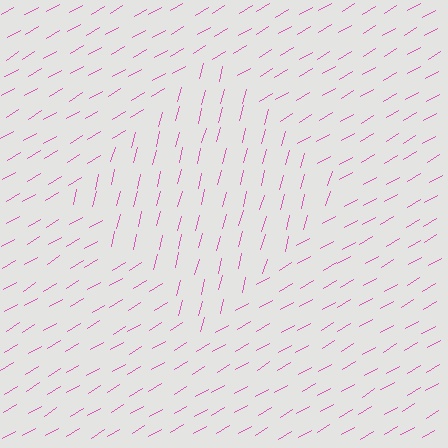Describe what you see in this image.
The image is filled with small pink line segments. A diamond region in the image has lines oriented differently from the surrounding lines, creating a visible texture boundary.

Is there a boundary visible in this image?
Yes, there is a texture boundary formed by a change in line orientation.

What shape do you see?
I see a diamond.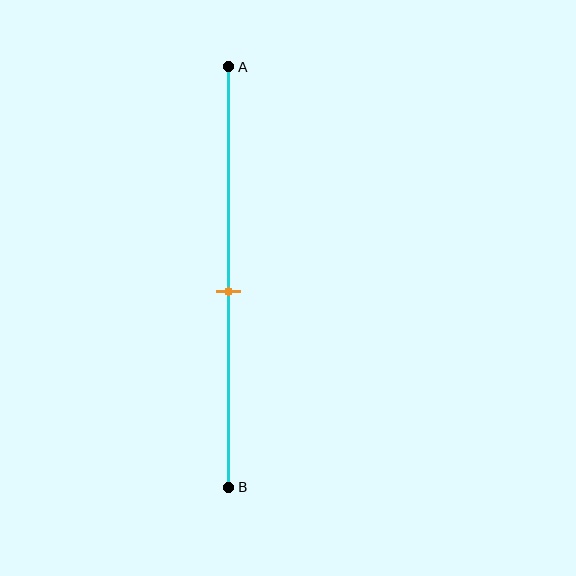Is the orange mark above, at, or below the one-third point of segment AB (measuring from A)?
The orange mark is below the one-third point of segment AB.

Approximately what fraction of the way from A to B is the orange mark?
The orange mark is approximately 55% of the way from A to B.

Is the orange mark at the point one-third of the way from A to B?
No, the mark is at about 55% from A, not at the 33% one-third point.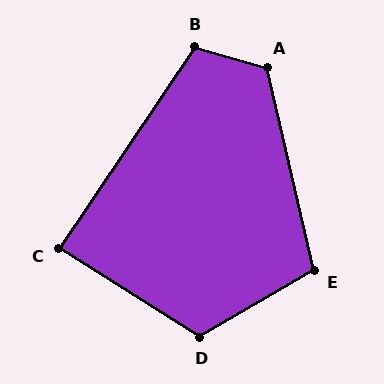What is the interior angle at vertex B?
Approximately 108 degrees (obtuse).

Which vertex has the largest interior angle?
A, at approximately 119 degrees.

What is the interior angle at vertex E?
Approximately 107 degrees (obtuse).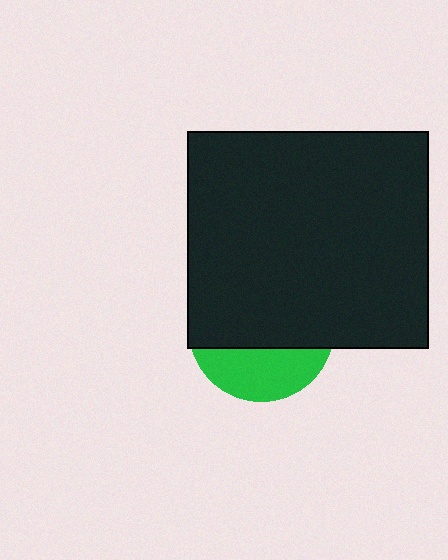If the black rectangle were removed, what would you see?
You would see the complete green circle.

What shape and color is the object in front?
The object in front is a black rectangle.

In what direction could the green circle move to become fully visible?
The green circle could move down. That would shift it out from behind the black rectangle entirely.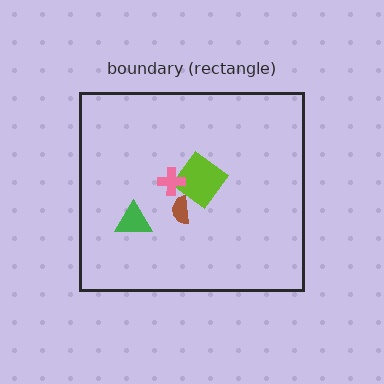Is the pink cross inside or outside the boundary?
Inside.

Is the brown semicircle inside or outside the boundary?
Inside.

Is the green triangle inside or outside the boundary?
Inside.